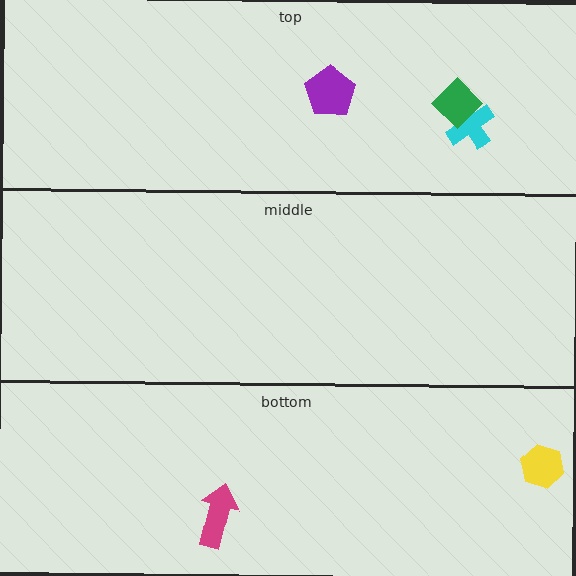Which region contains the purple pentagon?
The top region.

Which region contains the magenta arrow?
The bottom region.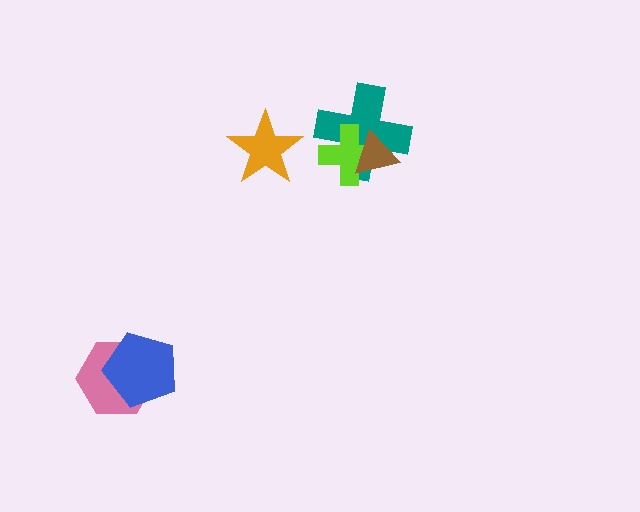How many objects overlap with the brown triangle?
2 objects overlap with the brown triangle.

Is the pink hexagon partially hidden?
Yes, it is partially covered by another shape.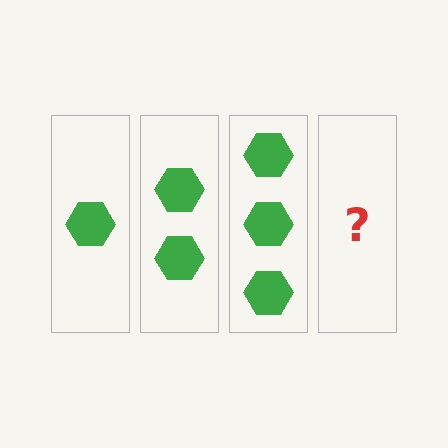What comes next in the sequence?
The next element should be 4 hexagons.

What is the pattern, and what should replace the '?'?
The pattern is that each step adds one more hexagon. The '?' should be 4 hexagons.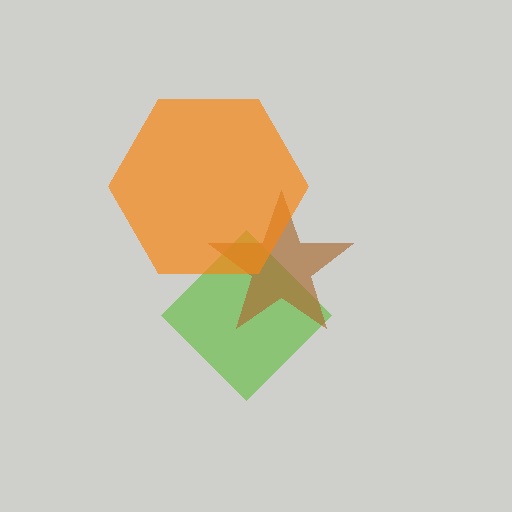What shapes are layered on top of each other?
The layered shapes are: a lime diamond, a brown star, an orange hexagon.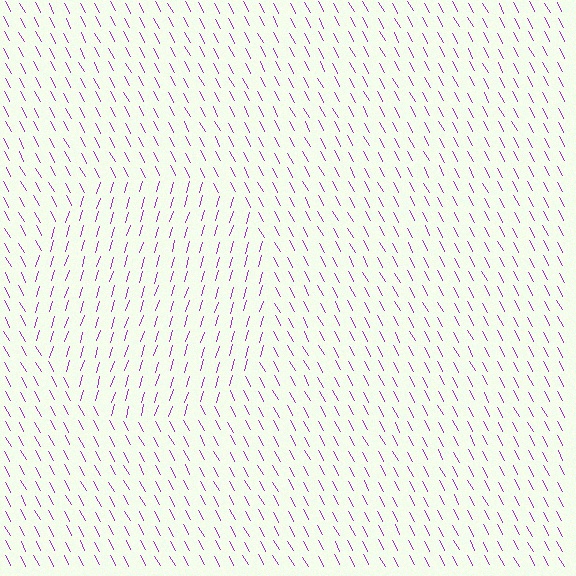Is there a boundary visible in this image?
Yes, there is a texture boundary formed by a change in line orientation.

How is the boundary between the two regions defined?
The boundary is defined purely by a change in line orientation (approximately 45 degrees difference). All lines are the same color and thickness.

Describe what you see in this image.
The image is filled with small purple line segments. A circle region in the image has lines oriented differently from the surrounding lines, creating a visible texture boundary.